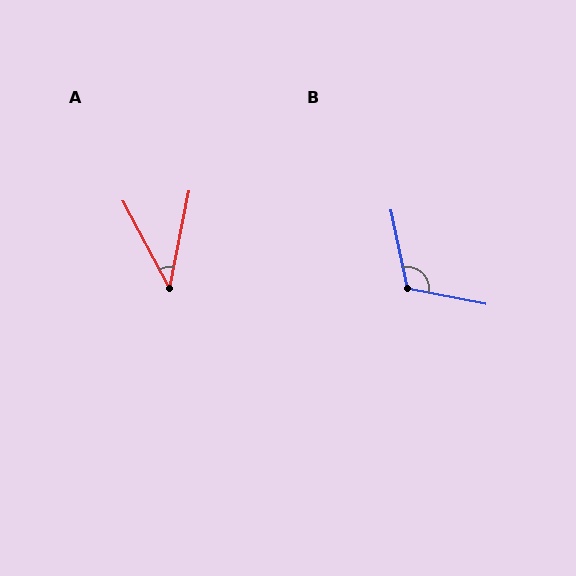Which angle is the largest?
B, at approximately 113 degrees.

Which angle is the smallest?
A, at approximately 39 degrees.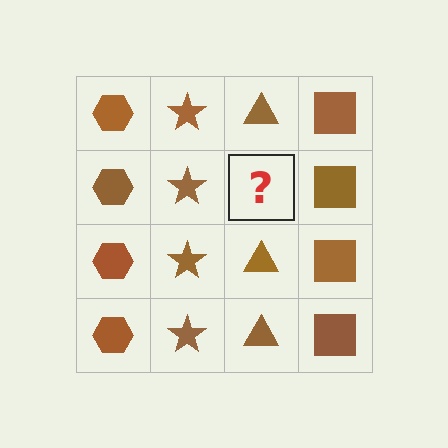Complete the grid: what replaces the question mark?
The question mark should be replaced with a brown triangle.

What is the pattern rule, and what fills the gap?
The rule is that each column has a consistent shape. The gap should be filled with a brown triangle.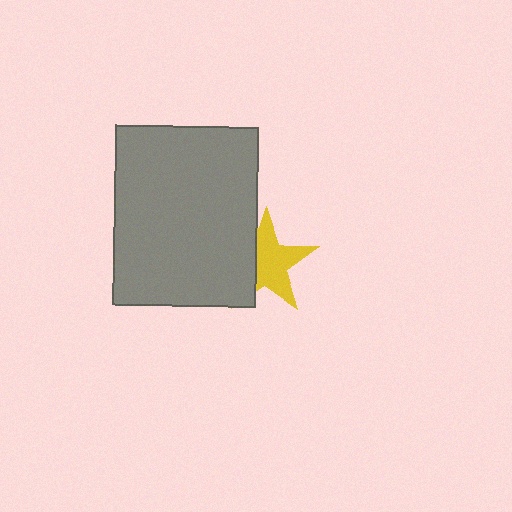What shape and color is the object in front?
The object in front is a gray rectangle.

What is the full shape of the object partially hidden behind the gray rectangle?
The partially hidden object is a yellow star.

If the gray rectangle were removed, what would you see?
You would see the complete yellow star.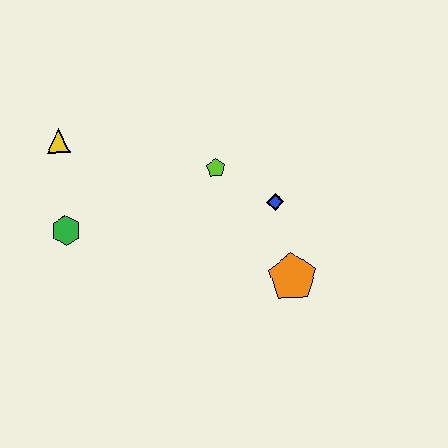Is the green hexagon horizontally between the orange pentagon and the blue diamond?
No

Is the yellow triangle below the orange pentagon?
No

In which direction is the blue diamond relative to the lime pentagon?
The blue diamond is to the right of the lime pentagon.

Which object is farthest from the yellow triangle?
The orange pentagon is farthest from the yellow triangle.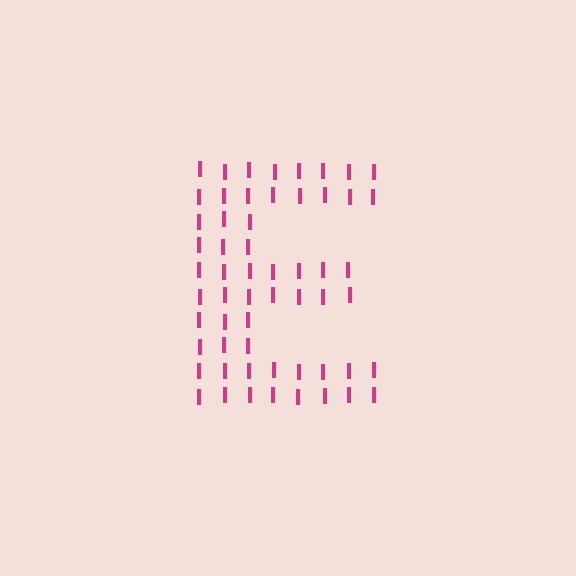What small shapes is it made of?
It is made of small letter I's.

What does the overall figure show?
The overall figure shows the letter E.